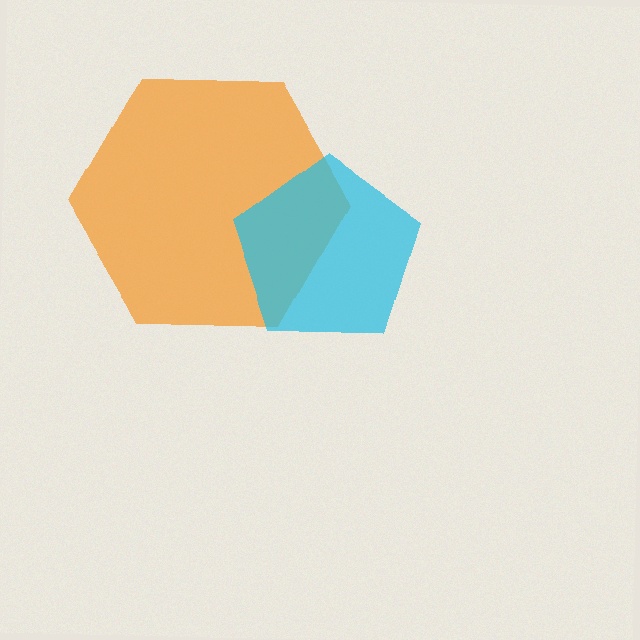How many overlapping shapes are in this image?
There are 2 overlapping shapes in the image.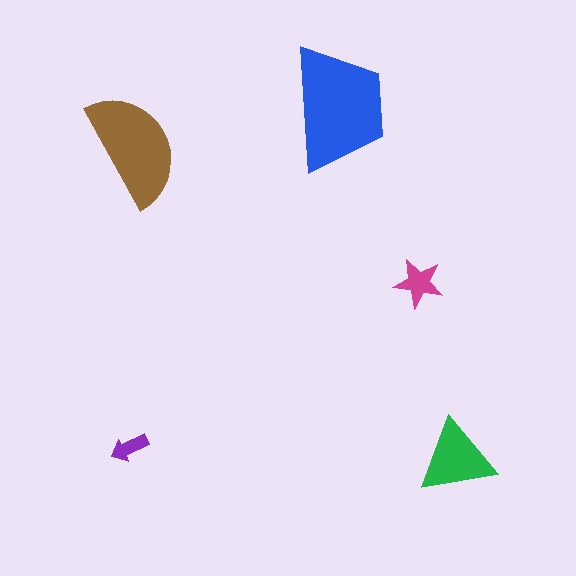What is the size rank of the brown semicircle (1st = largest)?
2nd.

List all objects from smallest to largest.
The purple arrow, the magenta star, the green triangle, the brown semicircle, the blue trapezoid.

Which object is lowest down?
The green triangle is bottommost.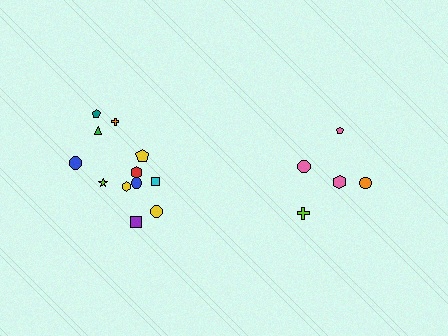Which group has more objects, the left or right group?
The left group.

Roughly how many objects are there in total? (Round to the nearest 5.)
Roughly 15 objects in total.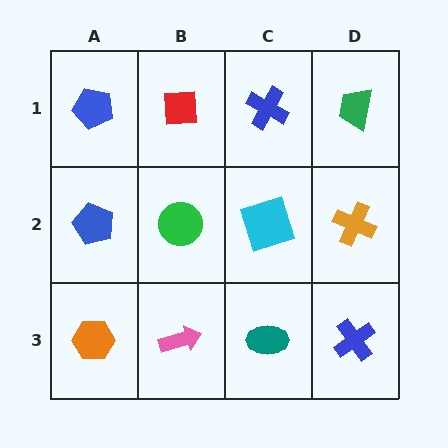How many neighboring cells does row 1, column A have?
2.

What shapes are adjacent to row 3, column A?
A blue pentagon (row 2, column A), a pink arrow (row 3, column B).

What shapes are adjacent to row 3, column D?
An orange cross (row 2, column D), a teal ellipse (row 3, column C).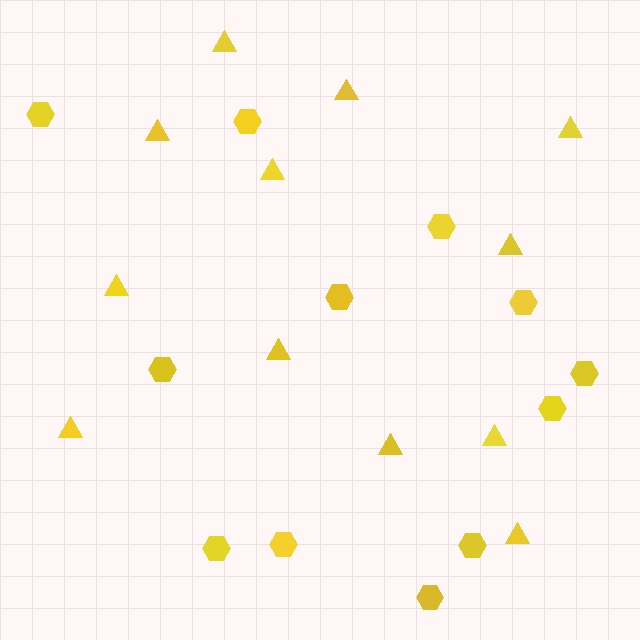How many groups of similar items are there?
There are 2 groups: one group of hexagons (12) and one group of triangles (12).